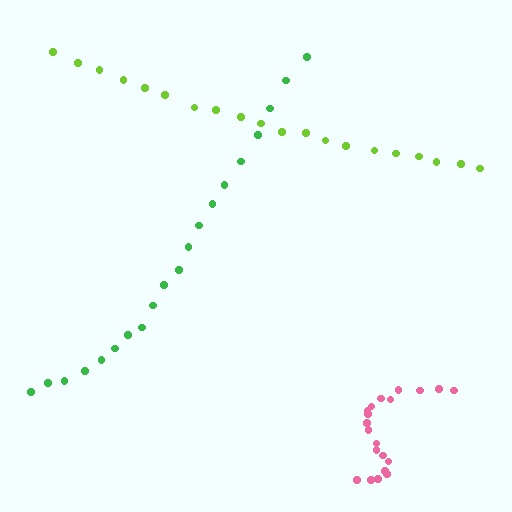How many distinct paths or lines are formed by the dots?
There are 3 distinct paths.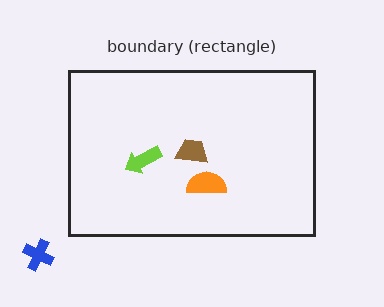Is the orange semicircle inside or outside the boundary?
Inside.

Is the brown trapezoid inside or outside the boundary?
Inside.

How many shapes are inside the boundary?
3 inside, 1 outside.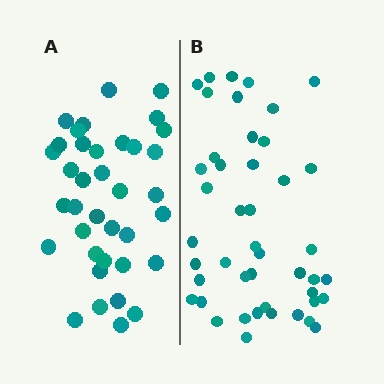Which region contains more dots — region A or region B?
Region B (the right region) has more dots.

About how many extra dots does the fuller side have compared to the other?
Region B has roughly 8 or so more dots than region A.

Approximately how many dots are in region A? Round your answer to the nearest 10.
About 40 dots. (The exact count is 37, which rounds to 40.)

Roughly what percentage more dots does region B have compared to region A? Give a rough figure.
About 20% more.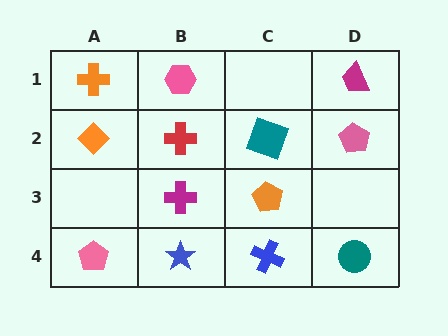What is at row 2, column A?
An orange diamond.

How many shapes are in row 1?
3 shapes.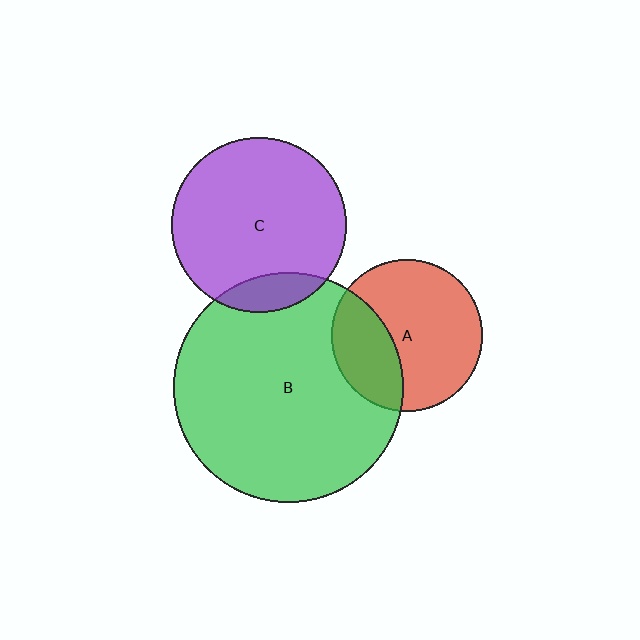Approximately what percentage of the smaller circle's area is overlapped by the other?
Approximately 30%.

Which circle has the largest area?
Circle B (green).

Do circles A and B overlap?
Yes.